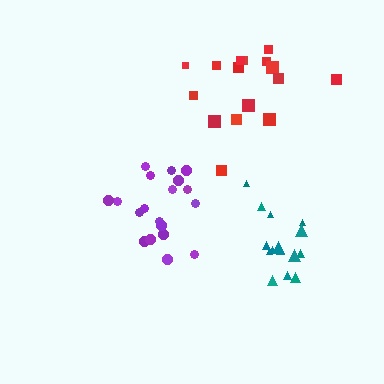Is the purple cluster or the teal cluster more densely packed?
Purple.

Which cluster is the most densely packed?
Purple.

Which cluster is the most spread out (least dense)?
Red.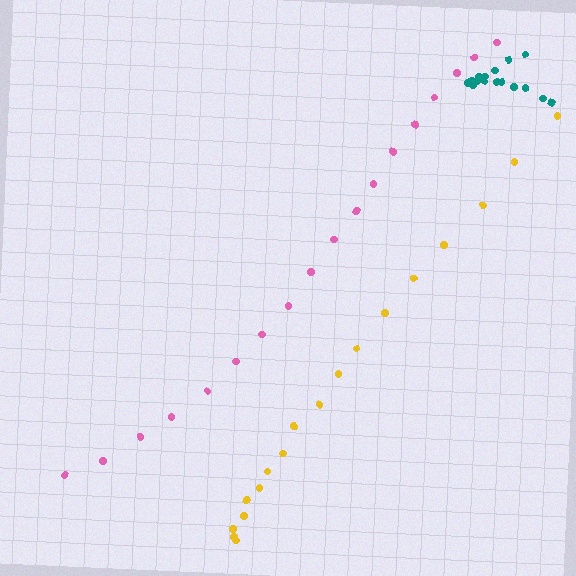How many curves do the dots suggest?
There are 3 distinct paths.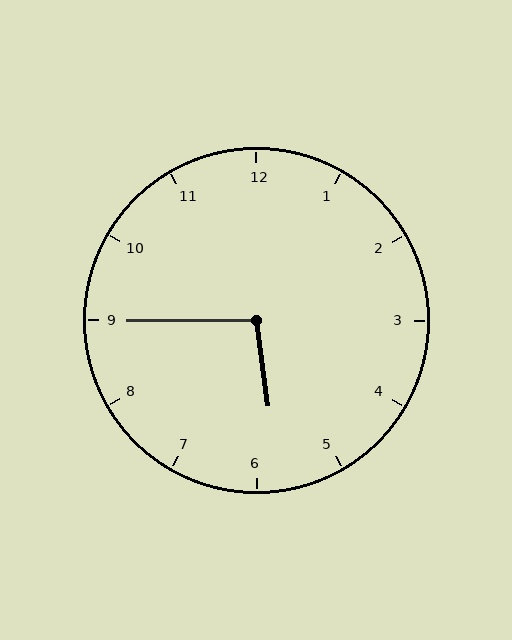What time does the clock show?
5:45.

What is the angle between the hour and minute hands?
Approximately 98 degrees.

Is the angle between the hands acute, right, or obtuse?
It is obtuse.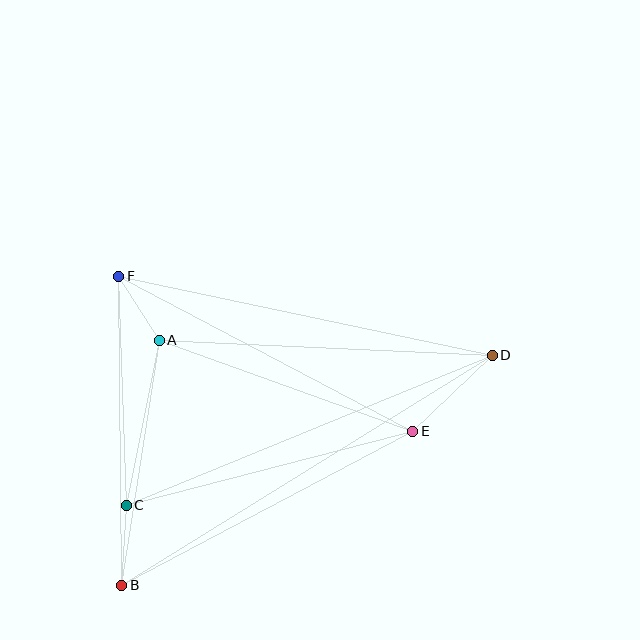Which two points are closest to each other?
Points A and F are closest to each other.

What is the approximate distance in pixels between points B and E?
The distance between B and E is approximately 329 pixels.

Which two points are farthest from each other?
Points B and D are farthest from each other.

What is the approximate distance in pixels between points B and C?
The distance between B and C is approximately 80 pixels.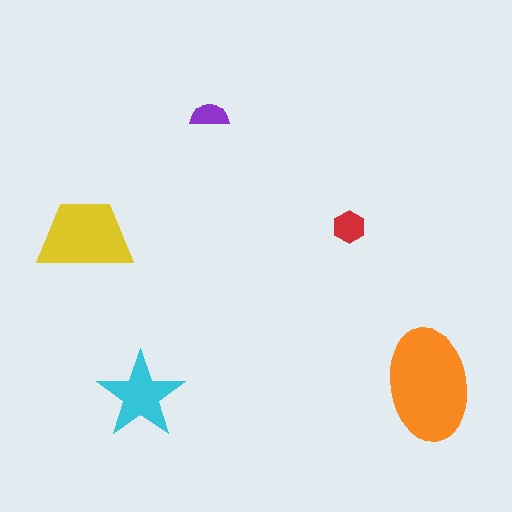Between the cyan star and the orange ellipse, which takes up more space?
The orange ellipse.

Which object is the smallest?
The purple semicircle.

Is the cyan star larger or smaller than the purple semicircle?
Larger.